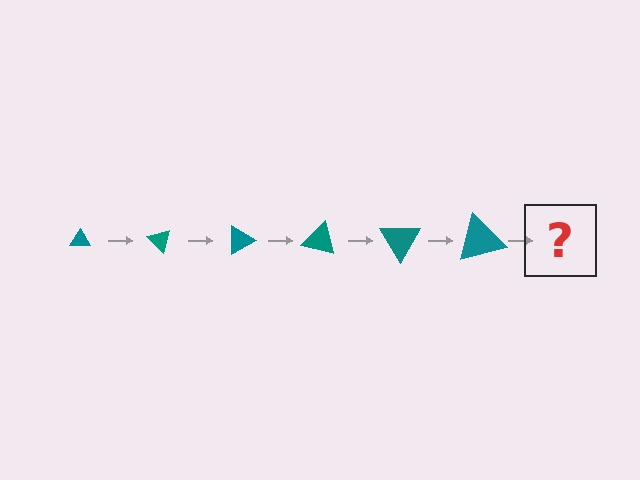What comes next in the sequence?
The next element should be a triangle, larger than the previous one and rotated 270 degrees from the start.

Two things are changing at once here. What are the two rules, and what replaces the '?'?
The two rules are that the triangle grows larger each step and it rotates 45 degrees each step. The '?' should be a triangle, larger than the previous one and rotated 270 degrees from the start.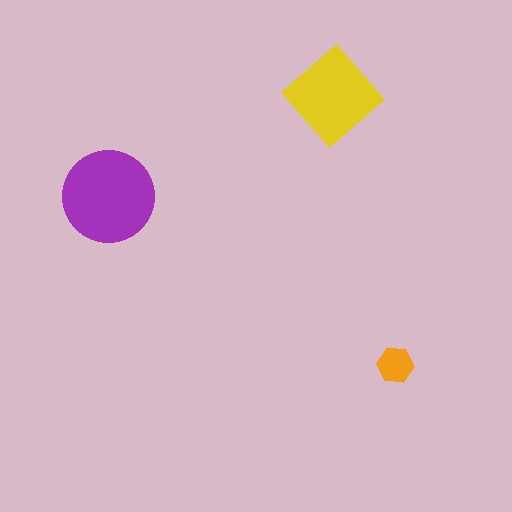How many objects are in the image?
There are 3 objects in the image.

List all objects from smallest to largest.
The orange hexagon, the yellow diamond, the purple circle.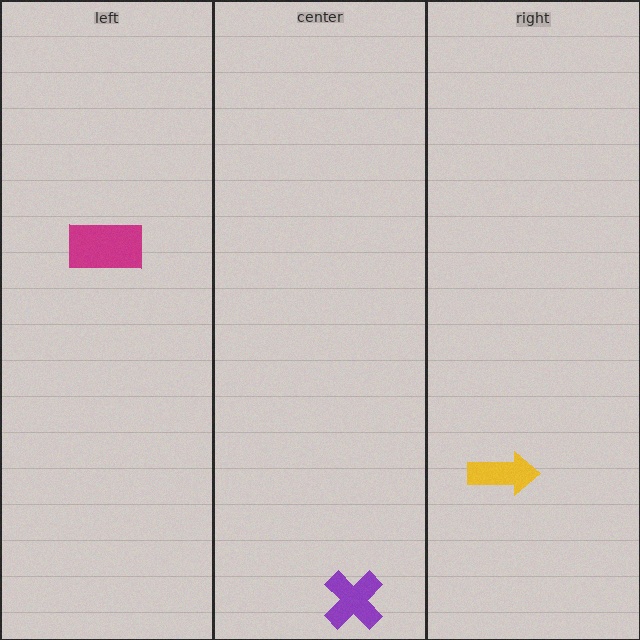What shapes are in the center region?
The purple cross.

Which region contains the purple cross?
The center region.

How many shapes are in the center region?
1.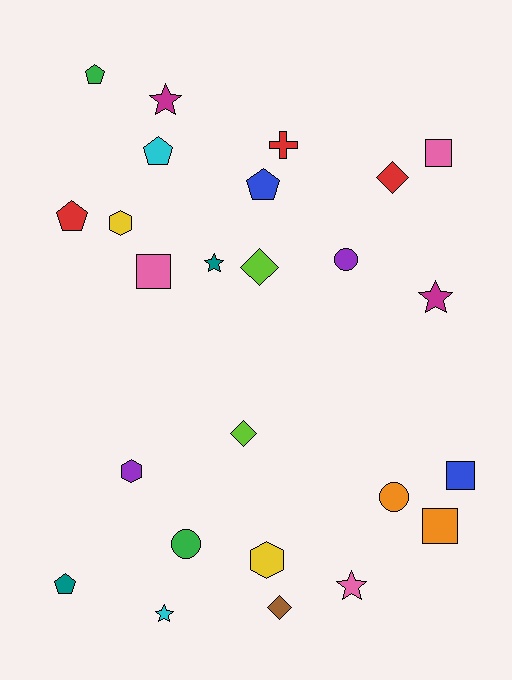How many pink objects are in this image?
There are 3 pink objects.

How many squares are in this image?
There are 4 squares.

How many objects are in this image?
There are 25 objects.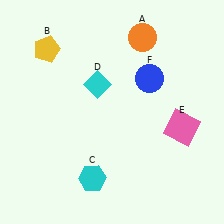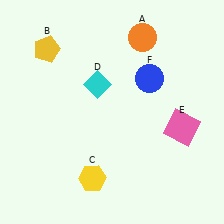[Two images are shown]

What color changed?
The hexagon (C) changed from cyan in Image 1 to yellow in Image 2.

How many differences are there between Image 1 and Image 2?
There is 1 difference between the two images.